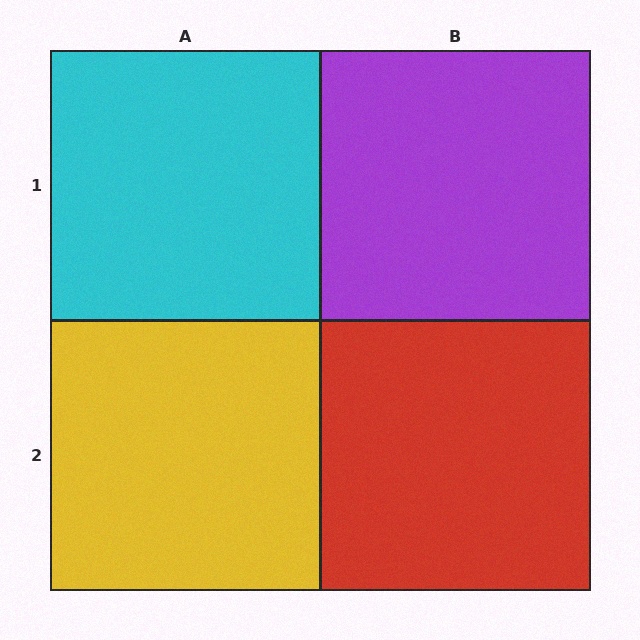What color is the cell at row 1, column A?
Cyan.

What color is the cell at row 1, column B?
Purple.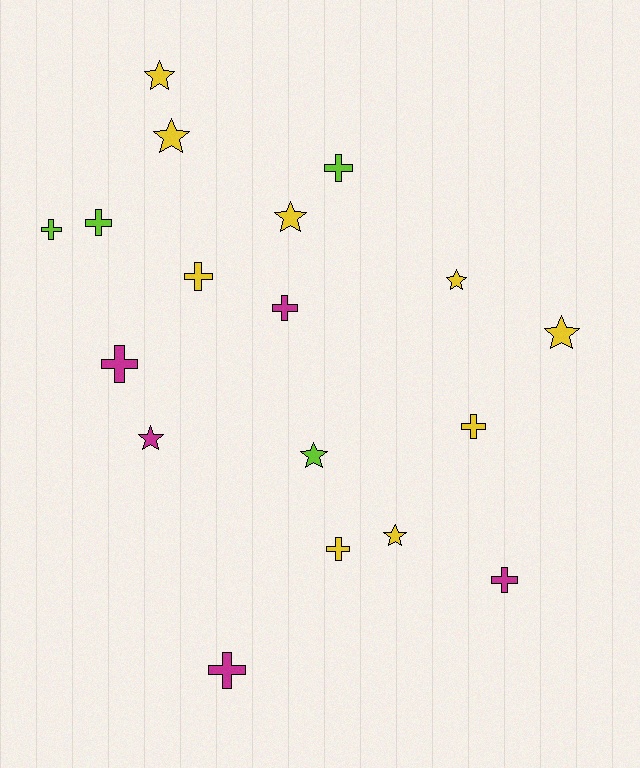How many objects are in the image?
There are 18 objects.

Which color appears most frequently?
Yellow, with 9 objects.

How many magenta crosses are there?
There are 4 magenta crosses.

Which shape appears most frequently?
Cross, with 10 objects.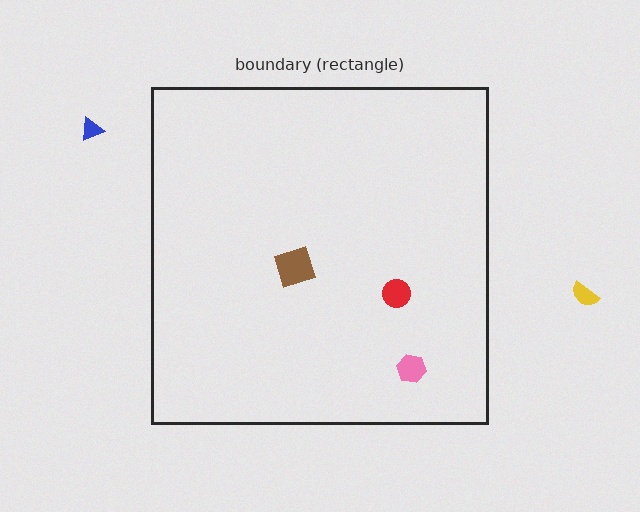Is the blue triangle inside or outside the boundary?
Outside.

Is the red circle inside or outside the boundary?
Inside.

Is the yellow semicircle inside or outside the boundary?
Outside.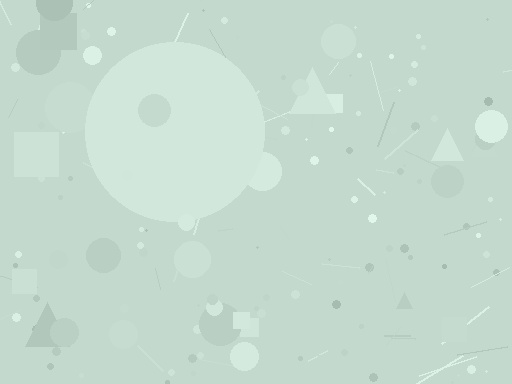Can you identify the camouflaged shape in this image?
The camouflaged shape is a circle.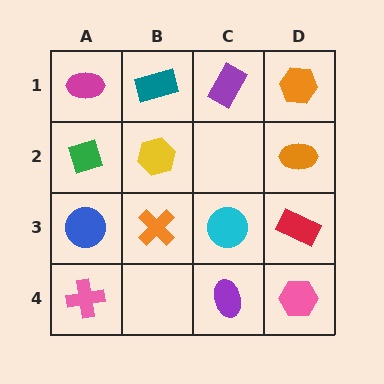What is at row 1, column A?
A magenta ellipse.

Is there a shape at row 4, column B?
No, that cell is empty.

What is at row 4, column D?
A pink hexagon.